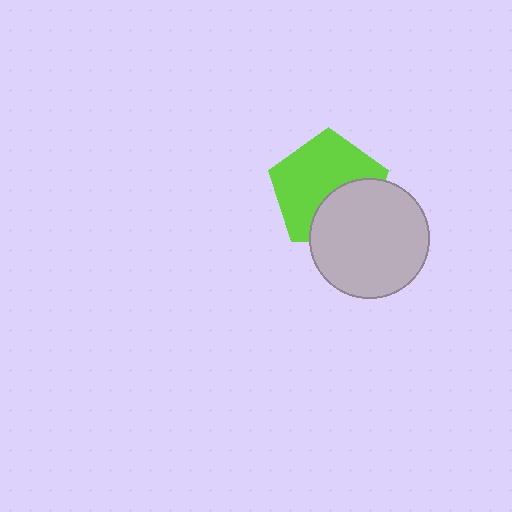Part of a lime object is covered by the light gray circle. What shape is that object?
It is a pentagon.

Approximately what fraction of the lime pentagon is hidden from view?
Roughly 36% of the lime pentagon is hidden behind the light gray circle.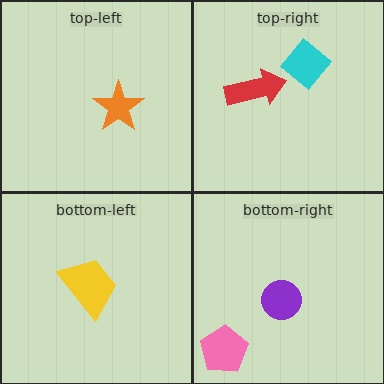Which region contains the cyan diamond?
The top-right region.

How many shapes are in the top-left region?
1.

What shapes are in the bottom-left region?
The yellow trapezoid.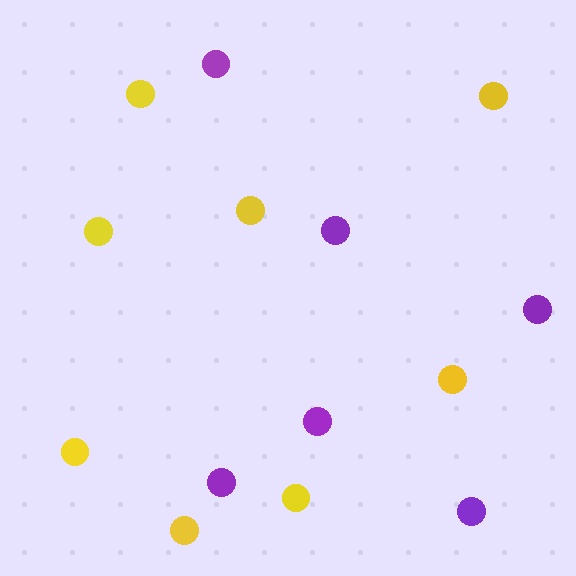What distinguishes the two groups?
There are 2 groups: one group of purple circles (6) and one group of yellow circles (8).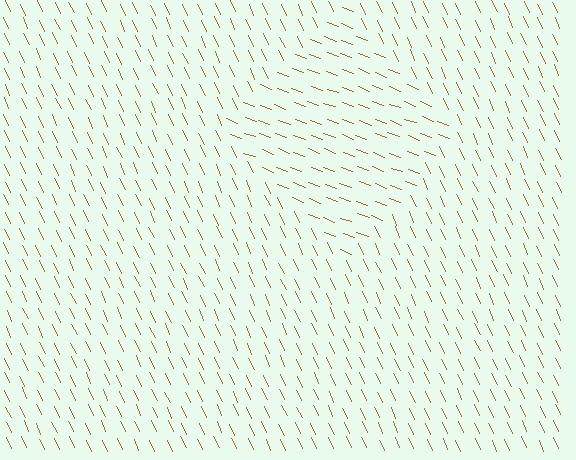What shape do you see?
I see a diamond.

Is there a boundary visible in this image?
Yes, there is a texture boundary formed by a change in line orientation.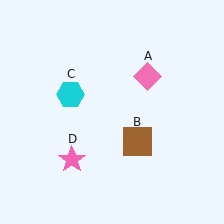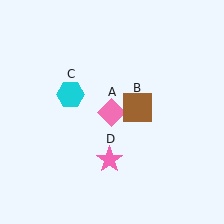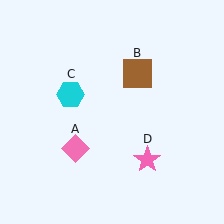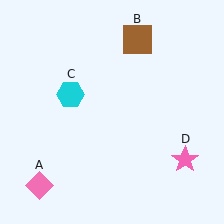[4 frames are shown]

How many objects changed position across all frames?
3 objects changed position: pink diamond (object A), brown square (object B), pink star (object D).